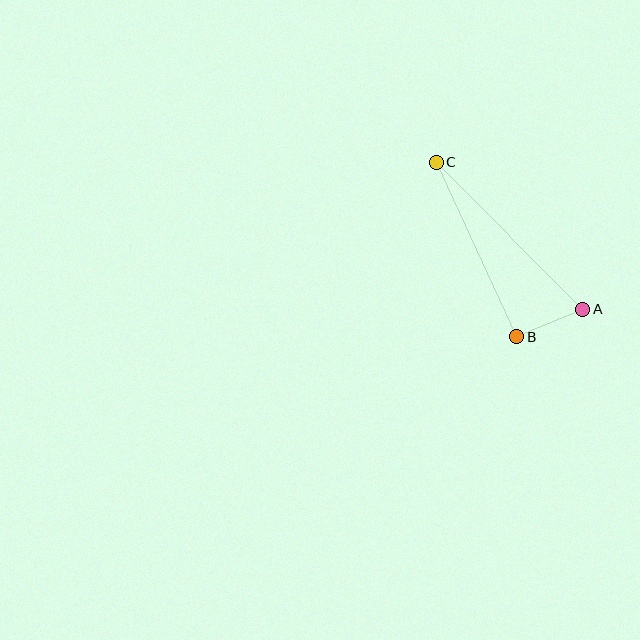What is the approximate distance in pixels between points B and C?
The distance between B and C is approximately 192 pixels.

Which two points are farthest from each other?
Points A and C are farthest from each other.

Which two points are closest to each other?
Points A and B are closest to each other.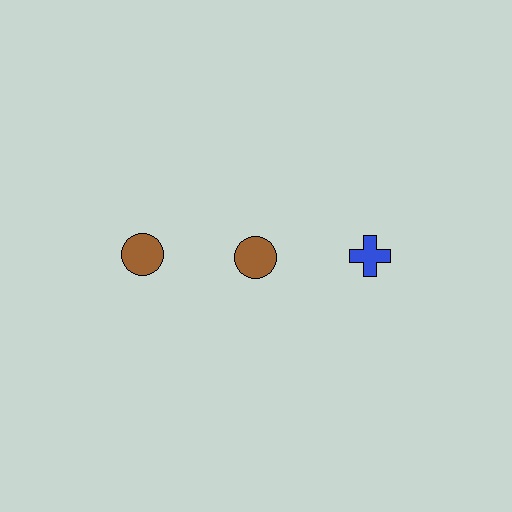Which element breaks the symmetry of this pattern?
The blue cross in the top row, center column breaks the symmetry. All other shapes are brown circles.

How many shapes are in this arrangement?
There are 3 shapes arranged in a grid pattern.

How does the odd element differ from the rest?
It differs in both color (blue instead of brown) and shape (cross instead of circle).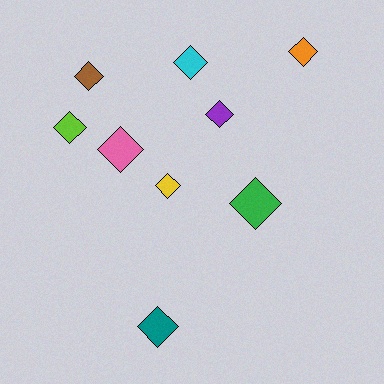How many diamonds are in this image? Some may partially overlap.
There are 9 diamonds.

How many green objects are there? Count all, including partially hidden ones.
There is 1 green object.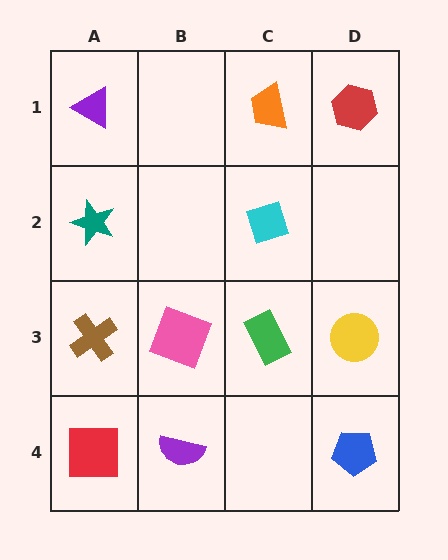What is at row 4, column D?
A blue pentagon.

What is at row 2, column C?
A cyan diamond.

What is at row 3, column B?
A pink square.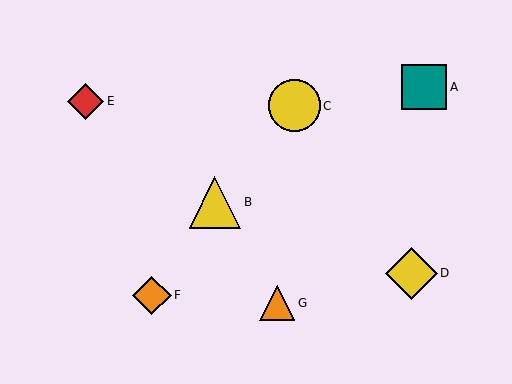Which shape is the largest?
The yellow diamond (labeled D) is the largest.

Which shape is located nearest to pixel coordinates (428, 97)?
The teal square (labeled A) at (424, 87) is nearest to that location.